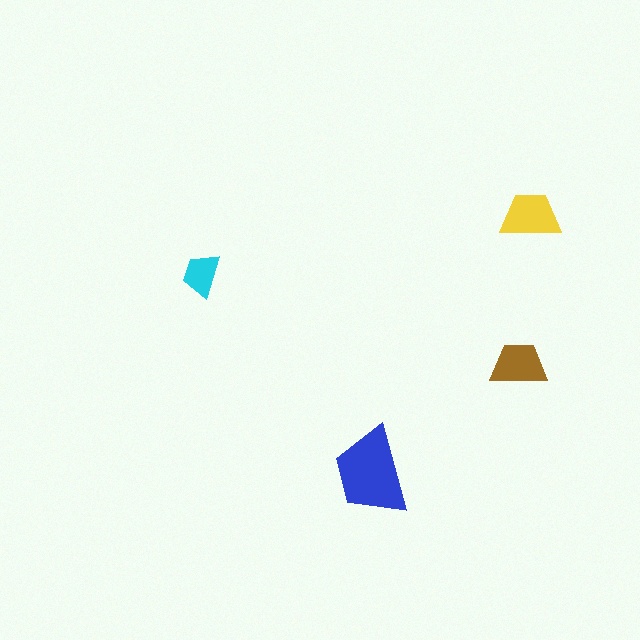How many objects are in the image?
There are 4 objects in the image.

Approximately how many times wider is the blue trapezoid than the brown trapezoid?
About 1.5 times wider.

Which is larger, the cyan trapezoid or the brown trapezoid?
The brown one.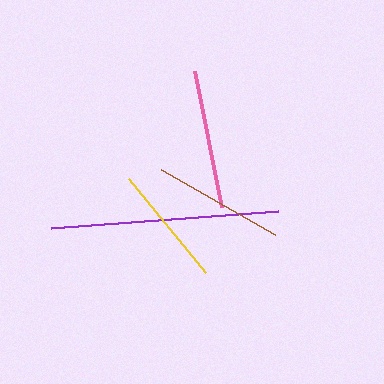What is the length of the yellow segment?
The yellow segment is approximately 122 pixels long.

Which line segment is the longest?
The purple line is the longest at approximately 228 pixels.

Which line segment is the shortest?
The yellow line is the shortest at approximately 122 pixels.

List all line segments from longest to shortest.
From longest to shortest: purple, pink, brown, yellow.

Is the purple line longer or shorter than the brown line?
The purple line is longer than the brown line.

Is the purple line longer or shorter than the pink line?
The purple line is longer than the pink line.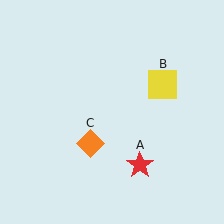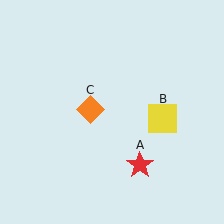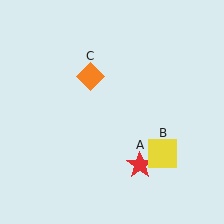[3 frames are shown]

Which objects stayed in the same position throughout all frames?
Red star (object A) remained stationary.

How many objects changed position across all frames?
2 objects changed position: yellow square (object B), orange diamond (object C).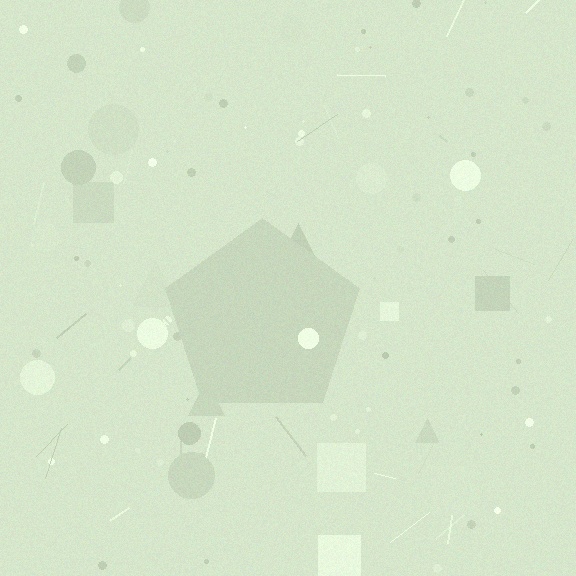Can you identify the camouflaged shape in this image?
The camouflaged shape is a pentagon.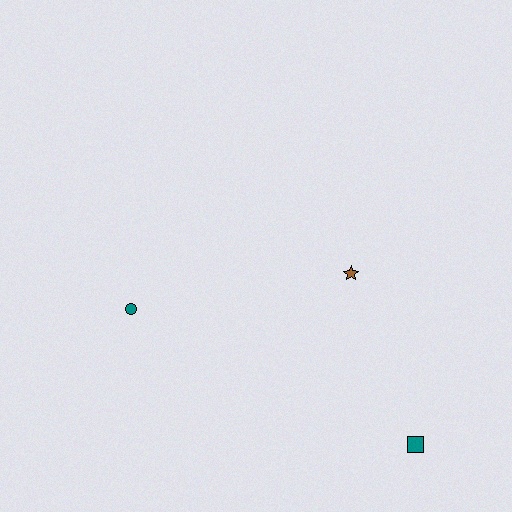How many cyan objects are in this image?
There are no cyan objects.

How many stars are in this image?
There is 1 star.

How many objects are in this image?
There are 3 objects.